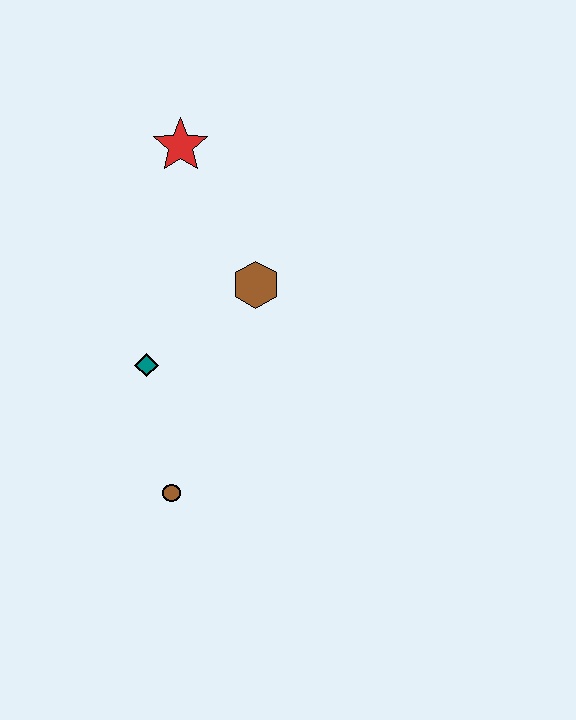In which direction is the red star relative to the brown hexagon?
The red star is above the brown hexagon.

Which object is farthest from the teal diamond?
The red star is farthest from the teal diamond.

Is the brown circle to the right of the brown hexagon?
No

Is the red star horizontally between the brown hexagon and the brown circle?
Yes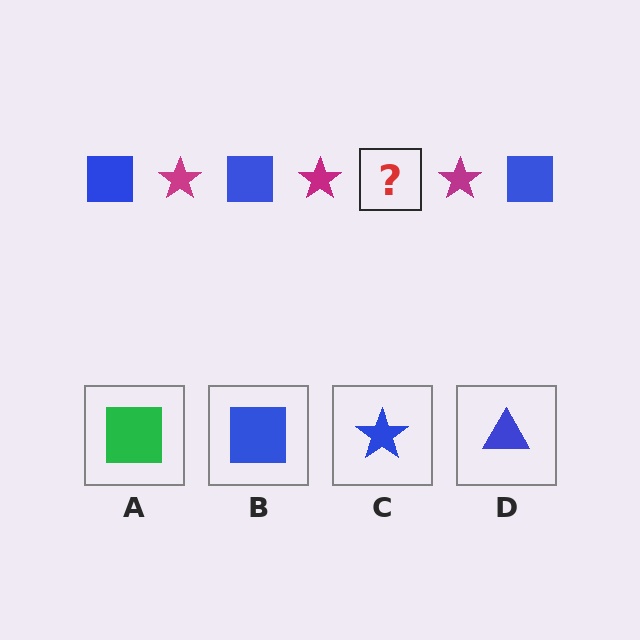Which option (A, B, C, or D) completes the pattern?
B.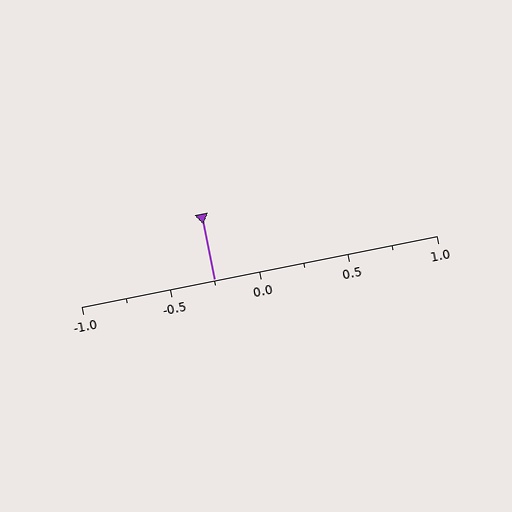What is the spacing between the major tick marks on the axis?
The major ticks are spaced 0.5 apart.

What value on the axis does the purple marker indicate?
The marker indicates approximately -0.25.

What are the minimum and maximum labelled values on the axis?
The axis runs from -1.0 to 1.0.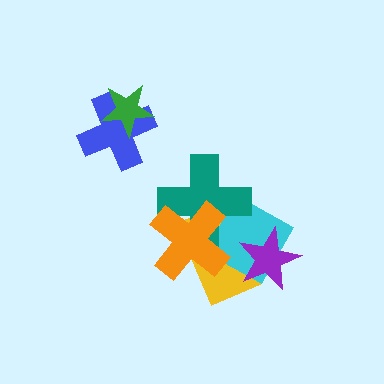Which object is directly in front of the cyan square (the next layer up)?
The purple star is directly in front of the cyan square.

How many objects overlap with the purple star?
2 objects overlap with the purple star.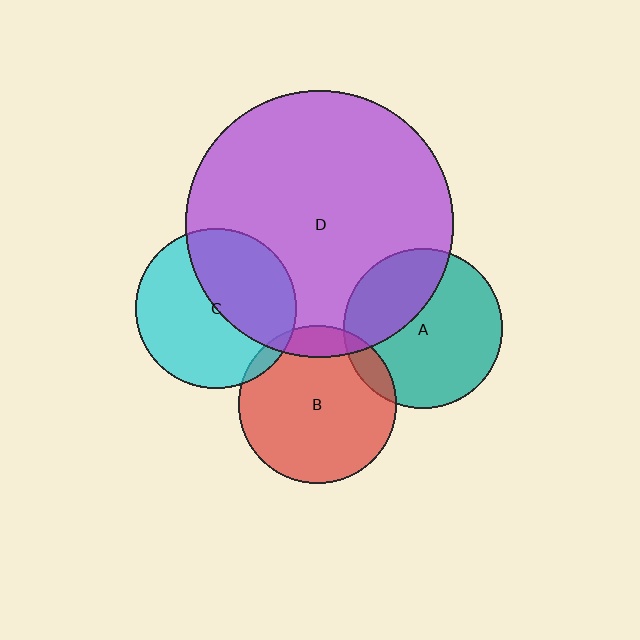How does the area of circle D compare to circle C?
Approximately 2.8 times.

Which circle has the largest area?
Circle D (purple).